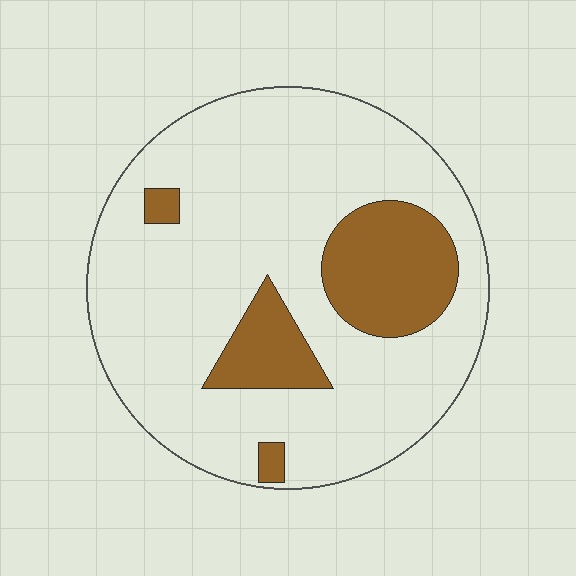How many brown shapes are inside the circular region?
4.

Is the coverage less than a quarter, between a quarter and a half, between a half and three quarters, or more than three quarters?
Less than a quarter.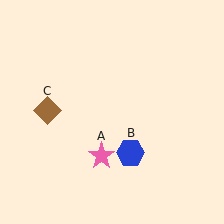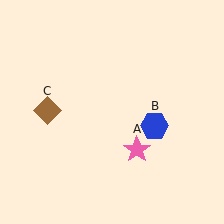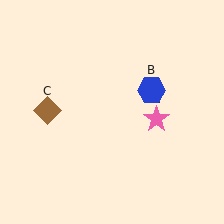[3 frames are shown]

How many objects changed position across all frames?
2 objects changed position: pink star (object A), blue hexagon (object B).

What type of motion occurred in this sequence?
The pink star (object A), blue hexagon (object B) rotated counterclockwise around the center of the scene.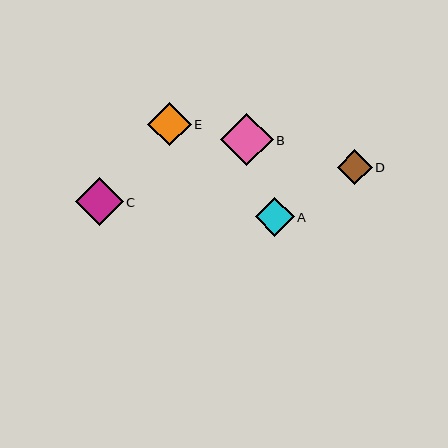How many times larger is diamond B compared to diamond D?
Diamond B is approximately 1.5 times the size of diamond D.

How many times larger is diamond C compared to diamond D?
Diamond C is approximately 1.4 times the size of diamond D.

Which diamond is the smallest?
Diamond D is the smallest with a size of approximately 35 pixels.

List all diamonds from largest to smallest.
From largest to smallest: B, C, E, A, D.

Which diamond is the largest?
Diamond B is the largest with a size of approximately 53 pixels.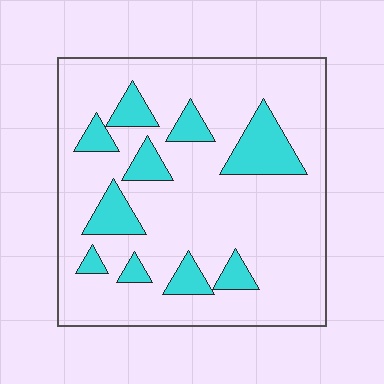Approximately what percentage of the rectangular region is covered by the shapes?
Approximately 20%.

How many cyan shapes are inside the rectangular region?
10.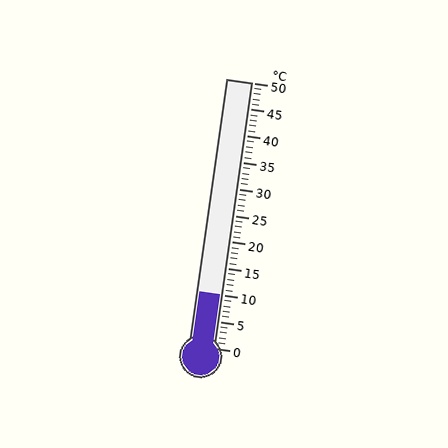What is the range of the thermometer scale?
The thermometer scale ranges from 0°C to 50°C.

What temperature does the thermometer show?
The thermometer shows approximately 10°C.